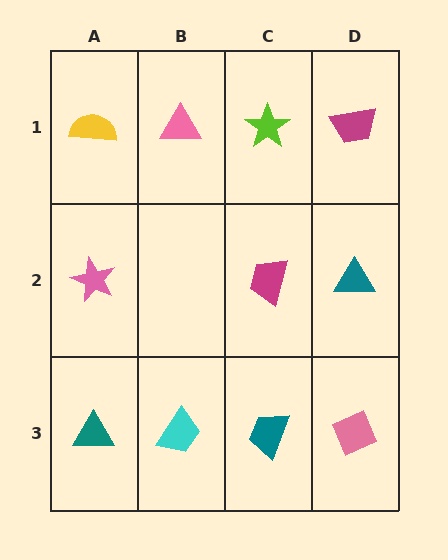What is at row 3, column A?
A teal triangle.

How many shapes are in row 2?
3 shapes.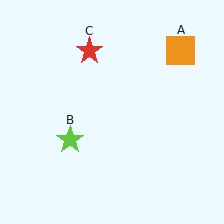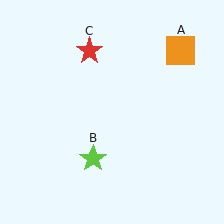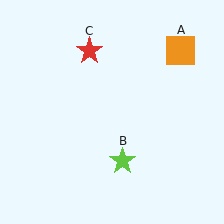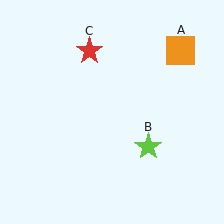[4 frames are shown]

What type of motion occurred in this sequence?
The lime star (object B) rotated counterclockwise around the center of the scene.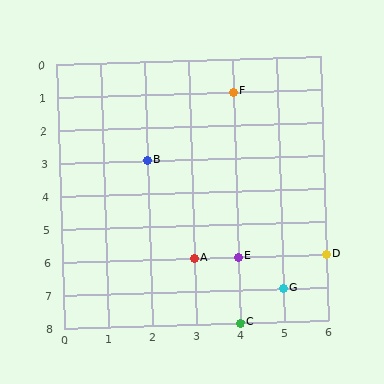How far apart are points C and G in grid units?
Points C and G are 1 column and 1 row apart (about 1.4 grid units diagonally).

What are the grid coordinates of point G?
Point G is at grid coordinates (5, 7).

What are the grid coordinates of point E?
Point E is at grid coordinates (4, 6).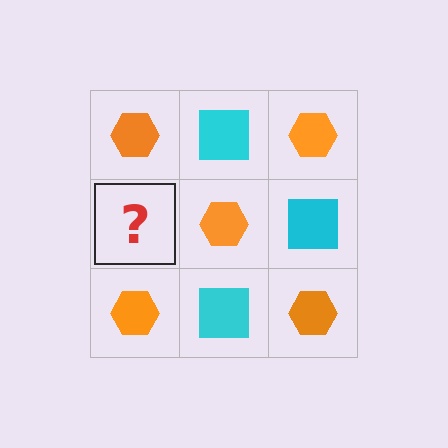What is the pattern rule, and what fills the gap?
The rule is that it alternates orange hexagon and cyan square in a checkerboard pattern. The gap should be filled with a cyan square.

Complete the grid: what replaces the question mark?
The question mark should be replaced with a cyan square.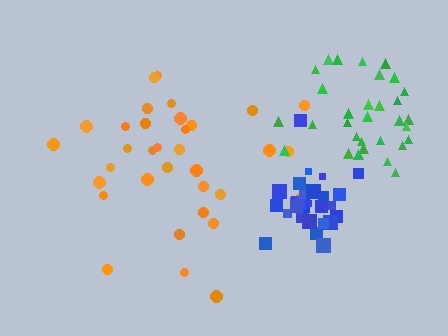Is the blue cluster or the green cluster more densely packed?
Blue.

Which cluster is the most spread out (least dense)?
Orange.